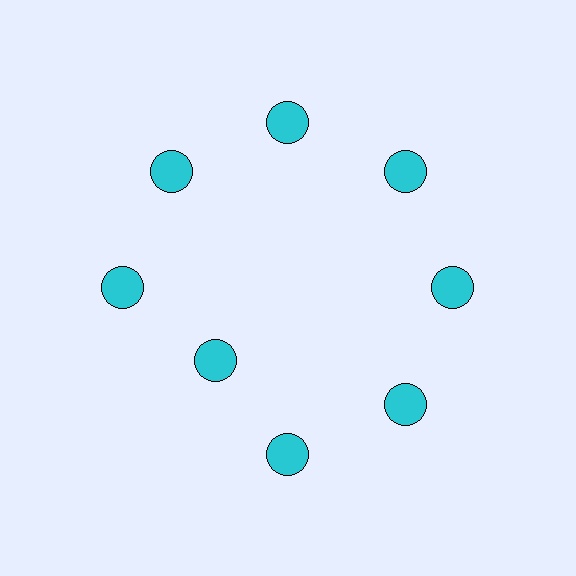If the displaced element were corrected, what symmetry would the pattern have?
It would have 8-fold rotational symmetry — the pattern would map onto itself every 45 degrees.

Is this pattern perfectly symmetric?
No. The 8 cyan circles are arranged in a ring, but one element near the 8 o'clock position is pulled inward toward the center, breaking the 8-fold rotational symmetry.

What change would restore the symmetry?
The symmetry would be restored by moving it outward, back onto the ring so that all 8 circles sit at equal angles and equal distance from the center.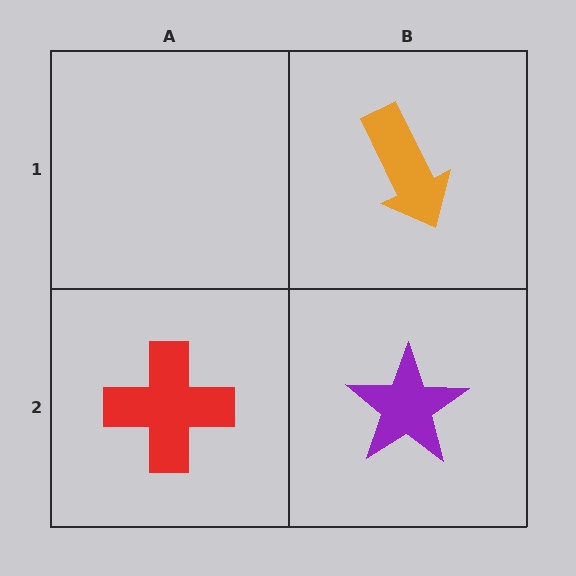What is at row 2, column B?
A purple star.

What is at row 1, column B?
An orange arrow.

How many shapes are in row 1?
1 shape.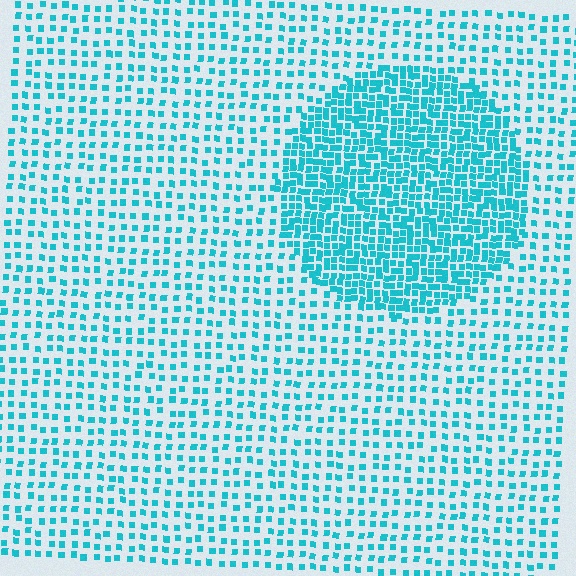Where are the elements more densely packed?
The elements are more densely packed inside the circle boundary.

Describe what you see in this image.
The image contains small cyan elements arranged at two different densities. A circle-shaped region is visible where the elements are more densely packed than the surrounding area.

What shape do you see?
I see a circle.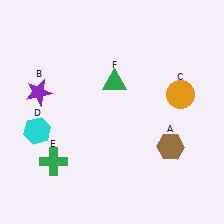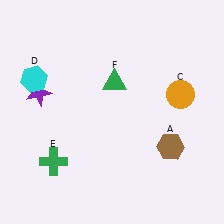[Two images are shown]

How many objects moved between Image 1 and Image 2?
1 object moved between the two images.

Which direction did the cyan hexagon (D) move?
The cyan hexagon (D) moved up.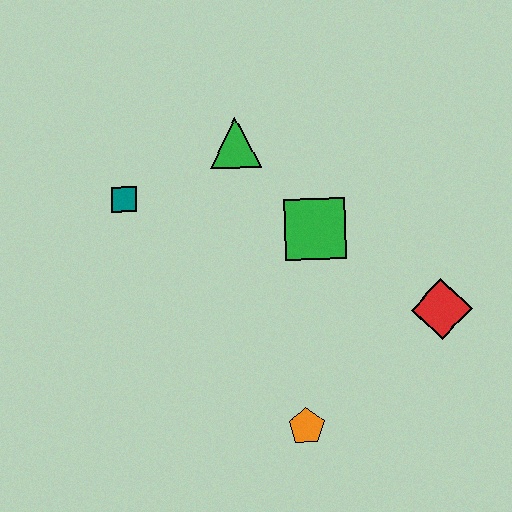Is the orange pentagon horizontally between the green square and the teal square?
Yes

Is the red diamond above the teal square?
No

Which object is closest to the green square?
The green triangle is closest to the green square.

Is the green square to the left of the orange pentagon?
No